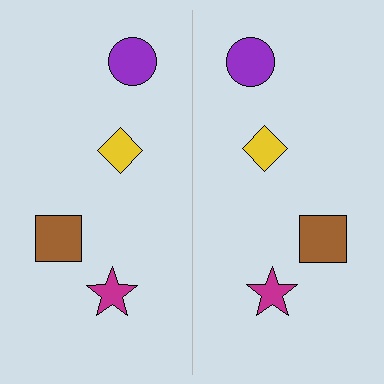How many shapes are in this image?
There are 8 shapes in this image.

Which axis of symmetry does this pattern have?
The pattern has a vertical axis of symmetry running through the center of the image.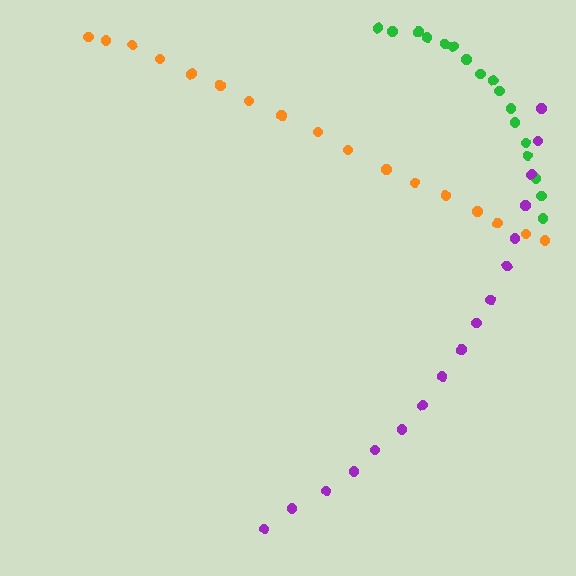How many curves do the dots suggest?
There are 3 distinct paths.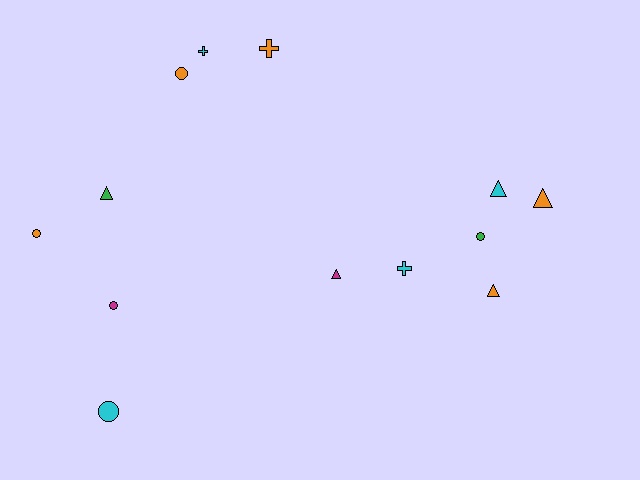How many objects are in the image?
There are 13 objects.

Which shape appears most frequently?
Triangle, with 5 objects.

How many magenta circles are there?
There is 1 magenta circle.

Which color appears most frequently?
Orange, with 5 objects.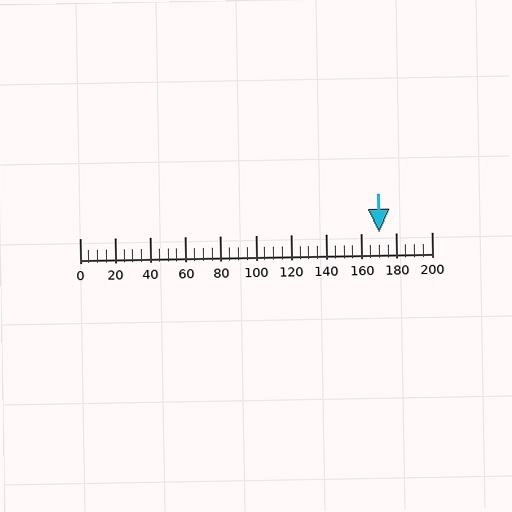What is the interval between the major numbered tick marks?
The major tick marks are spaced 20 units apart.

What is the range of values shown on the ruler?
The ruler shows values from 0 to 200.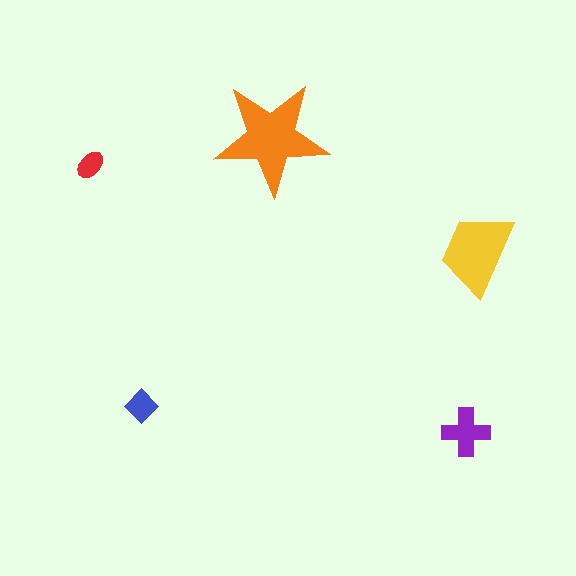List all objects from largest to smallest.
The orange star, the yellow trapezoid, the purple cross, the blue diamond, the red ellipse.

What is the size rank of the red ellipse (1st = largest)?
5th.